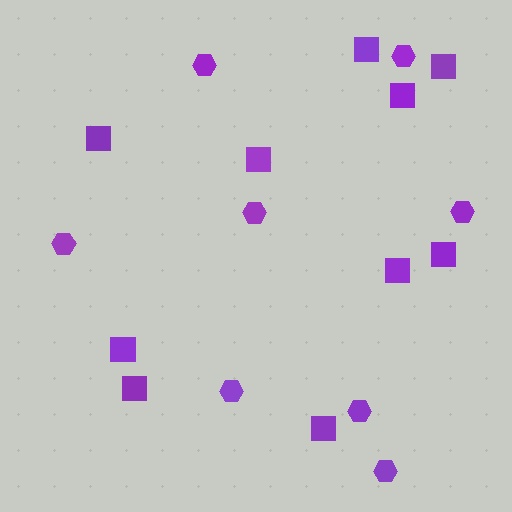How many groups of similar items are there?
There are 2 groups: one group of squares (10) and one group of hexagons (8).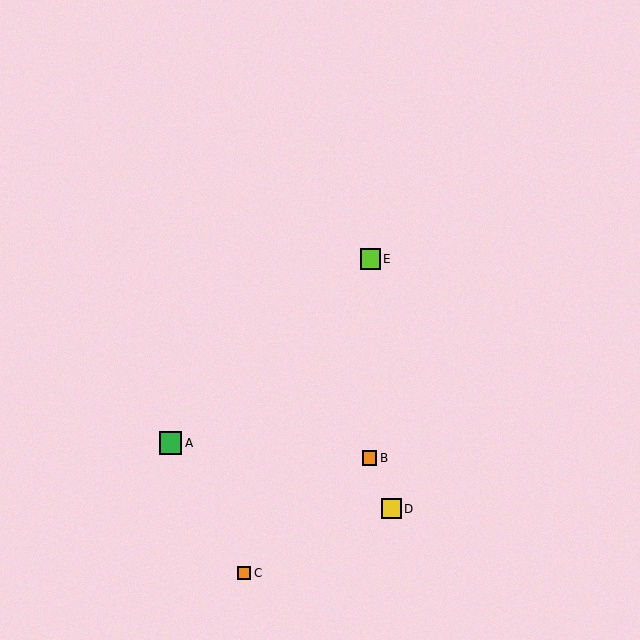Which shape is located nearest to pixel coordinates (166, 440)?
The green square (labeled A) at (170, 443) is nearest to that location.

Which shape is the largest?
The green square (labeled A) is the largest.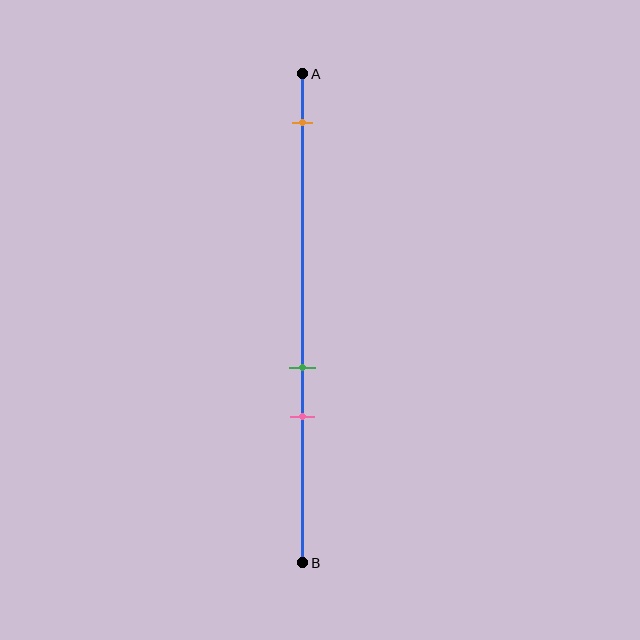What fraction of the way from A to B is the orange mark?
The orange mark is approximately 10% (0.1) of the way from A to B.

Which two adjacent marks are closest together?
The green and pink marks are the closest adjacent pair.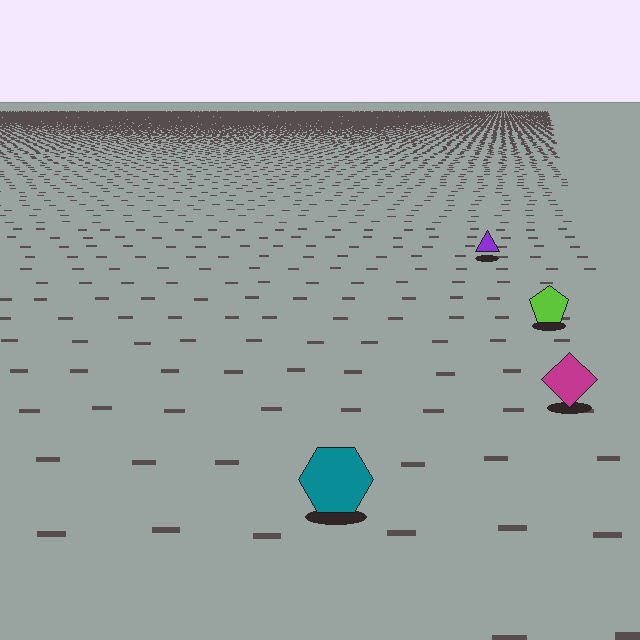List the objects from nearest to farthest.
From nearest to farthest: the teal hexagon, the magenta diamond, the lime pentagon, the purple triangle.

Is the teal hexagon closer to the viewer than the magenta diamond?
Yes. The teal hexagon is closer — you can tell from the texture gradient: the ground texture is coarser near it.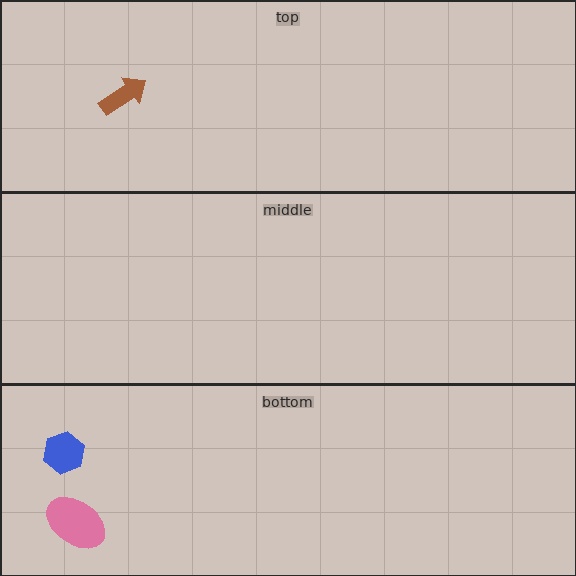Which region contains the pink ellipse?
The bottom region.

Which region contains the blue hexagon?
The bottom region.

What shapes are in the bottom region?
The blue hexagon, the pink ellipse.